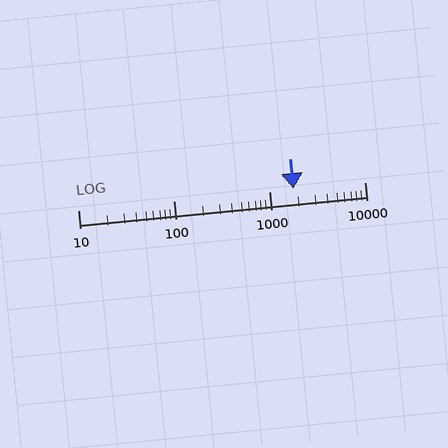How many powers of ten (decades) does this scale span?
The scale spans 3 decades, from 10 to 10000.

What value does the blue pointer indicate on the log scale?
The pointer indicates approximately 1800.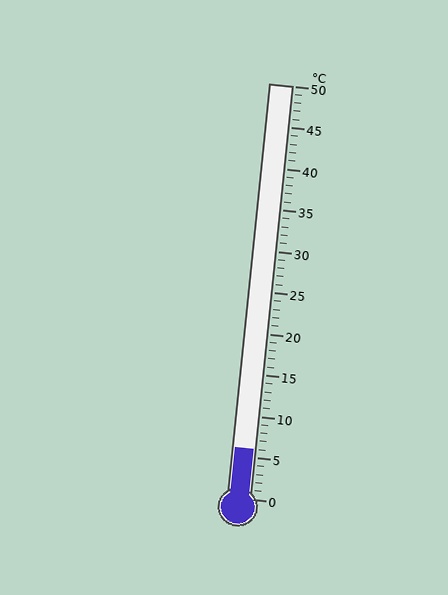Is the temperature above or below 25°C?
The temperature is below 25°C.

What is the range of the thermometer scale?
The thermometer scale ranges from 0°C to 50°C.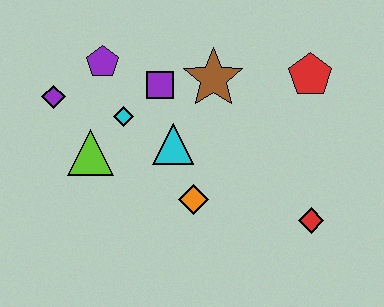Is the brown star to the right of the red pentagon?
No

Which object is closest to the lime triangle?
The cyan diamond is closest to the lime triangle.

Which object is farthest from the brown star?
The red diamond is farthest from the brown star.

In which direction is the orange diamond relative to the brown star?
The orange diamond is below the brown star.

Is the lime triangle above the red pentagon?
No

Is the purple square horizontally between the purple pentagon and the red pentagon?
Yes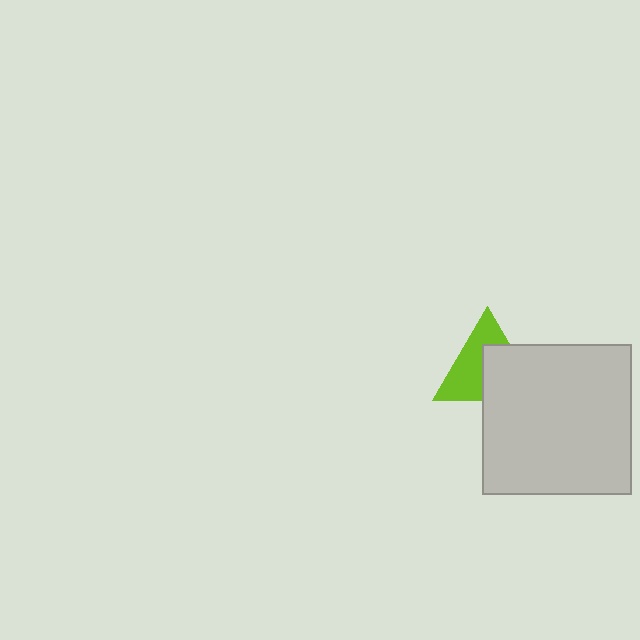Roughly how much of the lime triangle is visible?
About half of it is visible (roughly 51%).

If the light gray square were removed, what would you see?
You would see the complete lime triangle.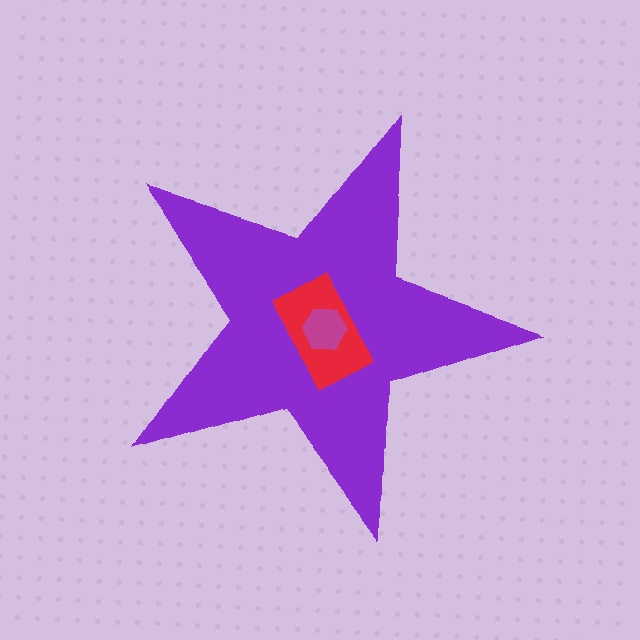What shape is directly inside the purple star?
The red rectangle.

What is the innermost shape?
The magenta hexagon.